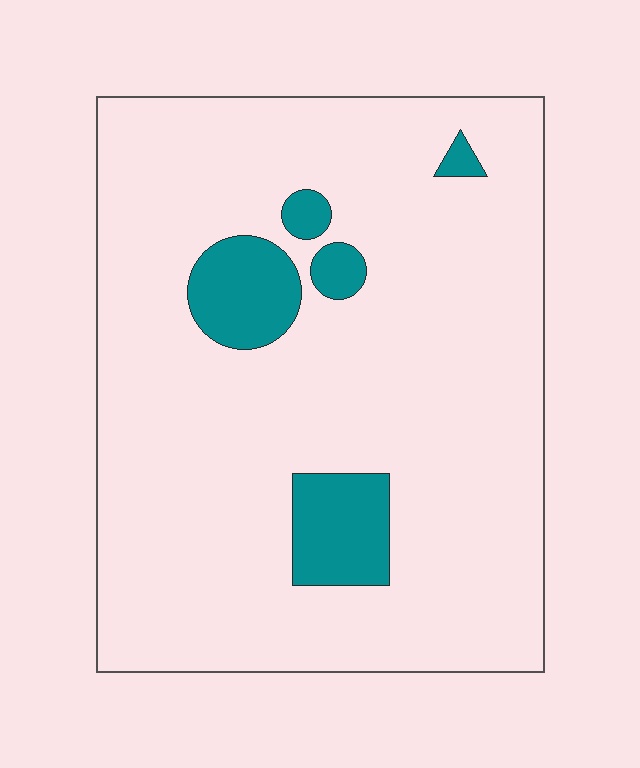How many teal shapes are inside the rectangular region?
5.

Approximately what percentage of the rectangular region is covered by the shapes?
Approximately 10%.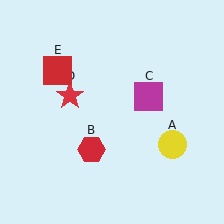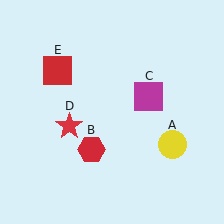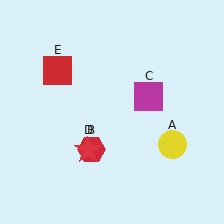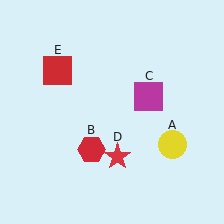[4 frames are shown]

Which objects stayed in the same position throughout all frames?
Yellow circle (object A) and red hexagon (object B) and magenta square (object C) and red square (object E) remained stationary.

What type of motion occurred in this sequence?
The red star (object D) rotated counterclockwise around the center of the scene.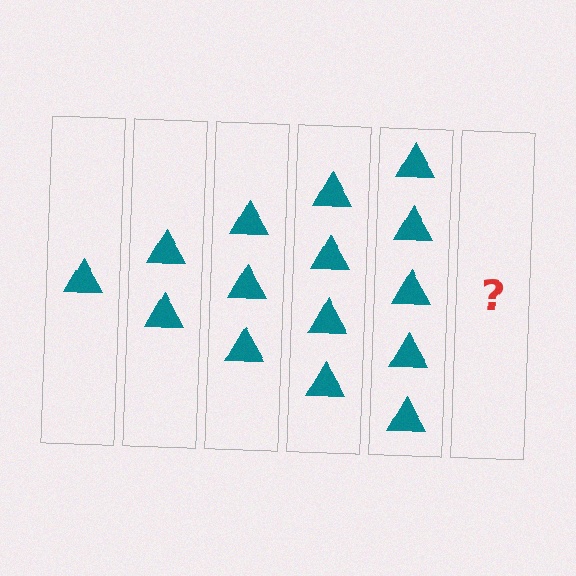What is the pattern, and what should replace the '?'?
The pattern is that each step adds one more triangle. The '?' should be 6 triangles.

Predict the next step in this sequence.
The next step is 6 triangles.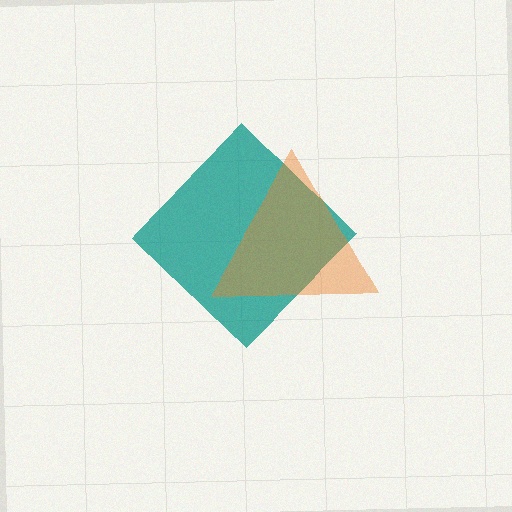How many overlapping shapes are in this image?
There are 2 overlapping shapes in the image.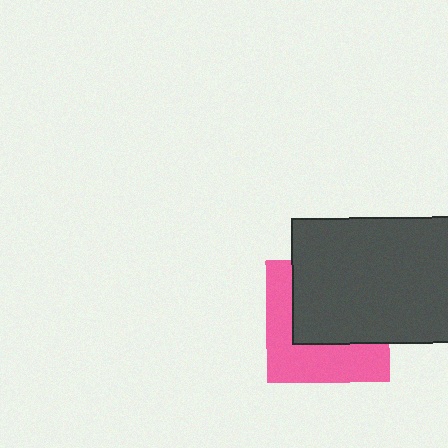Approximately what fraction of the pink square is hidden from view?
Roughly 54% of the pink square is hidden behind the dark gray rectangle.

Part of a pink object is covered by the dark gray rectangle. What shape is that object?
It is a square.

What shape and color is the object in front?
The object in front is a dark gray rectangle.